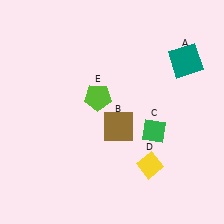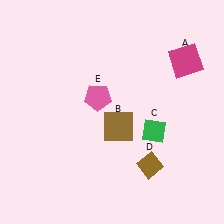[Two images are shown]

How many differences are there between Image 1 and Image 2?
There are 3 differences between the two images.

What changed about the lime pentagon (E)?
In Image 1, E is lime. In Image 2, it changed to pink.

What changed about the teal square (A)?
In Image 1, A is teal. In Image 2, it changed to magenta.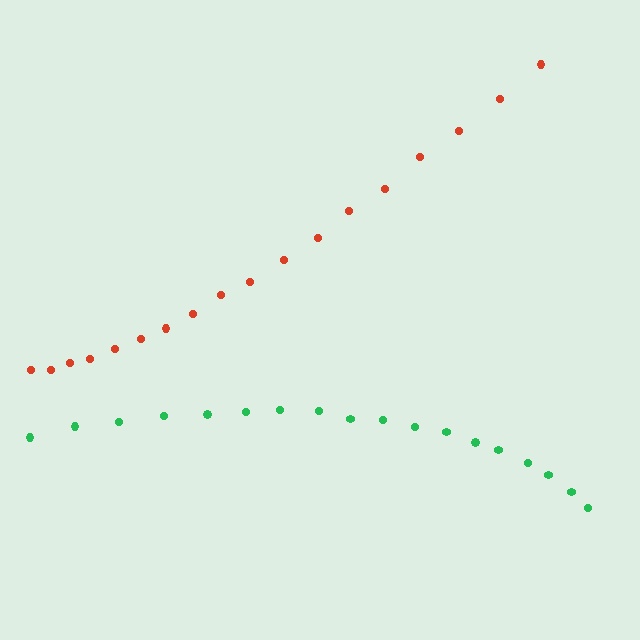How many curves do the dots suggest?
There are 2 distinct paths.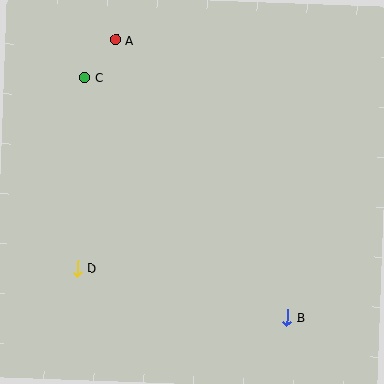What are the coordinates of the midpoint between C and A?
The midpoint between C and A is at (100, 59).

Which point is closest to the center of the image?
Point D at (77, 268) is closest to the center.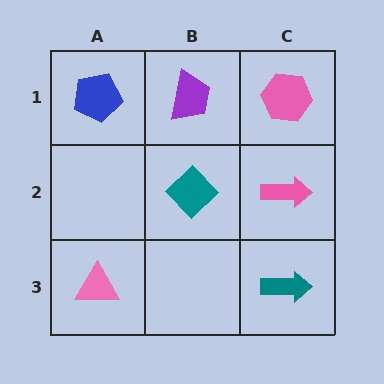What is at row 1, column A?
A blue pentagon.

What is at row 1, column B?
A purple trapezoid.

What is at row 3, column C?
A teal arrow.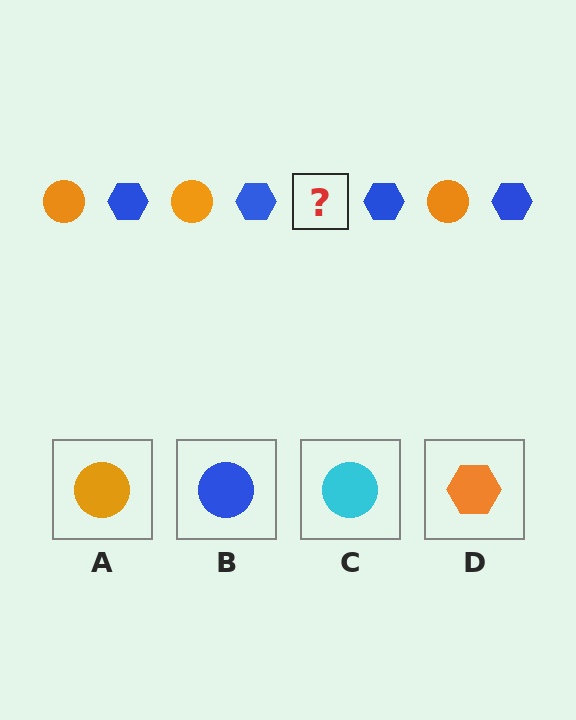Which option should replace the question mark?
Option A.